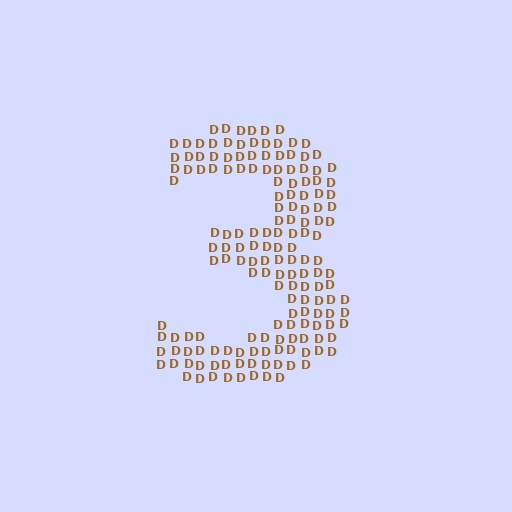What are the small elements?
The small elements are letter D's.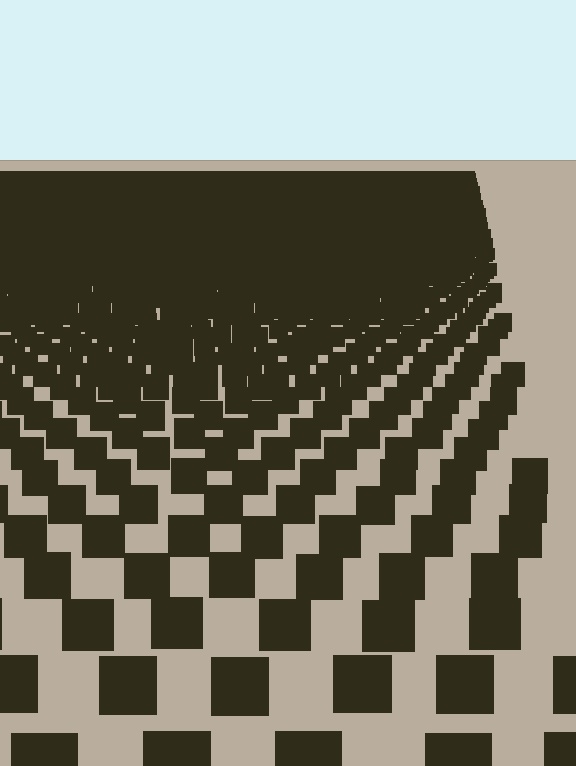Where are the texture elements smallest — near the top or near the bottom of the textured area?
Near the top.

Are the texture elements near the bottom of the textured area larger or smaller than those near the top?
Larger. Near the bottom, elements are closer to the viewer and appear at a bigger on-screen size.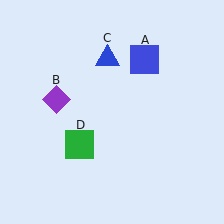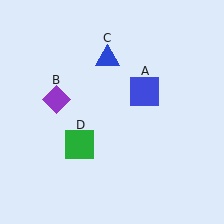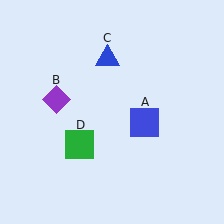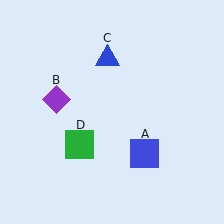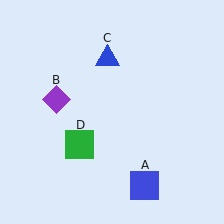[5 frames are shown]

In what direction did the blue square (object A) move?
The blue square (object A) moved down.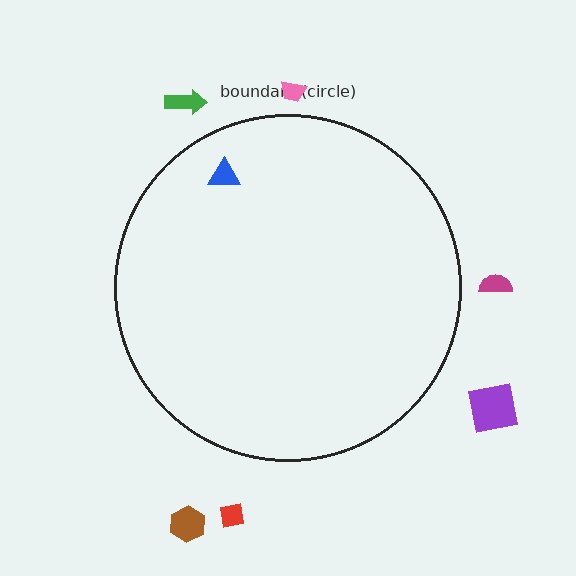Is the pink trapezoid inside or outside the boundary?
Outside.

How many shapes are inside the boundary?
1 inside, 6 outside.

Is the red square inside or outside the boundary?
Outside.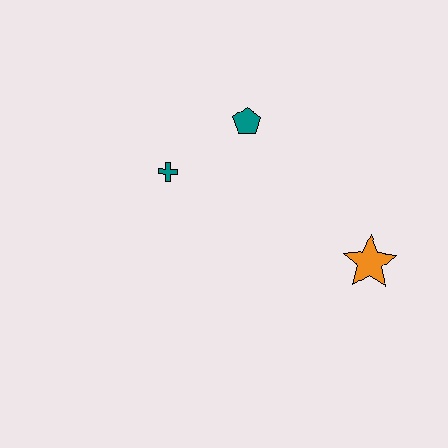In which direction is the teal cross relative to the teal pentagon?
The teal cross is to the left of the teal pentagon.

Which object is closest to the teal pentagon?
The teal cross is closest to the teal pentagon.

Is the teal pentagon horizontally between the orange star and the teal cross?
Yes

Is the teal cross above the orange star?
Yes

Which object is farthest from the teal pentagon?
The orange star is farthest from the teal pentagon.